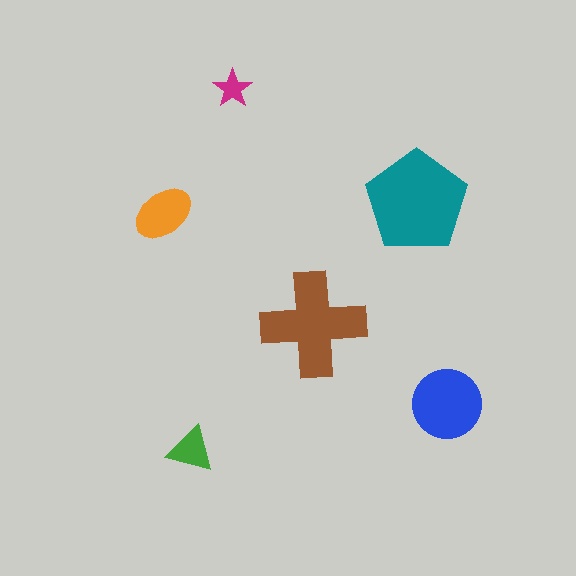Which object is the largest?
The teal pentagon.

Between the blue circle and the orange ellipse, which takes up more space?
The blue circle.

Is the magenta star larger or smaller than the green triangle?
Smaller.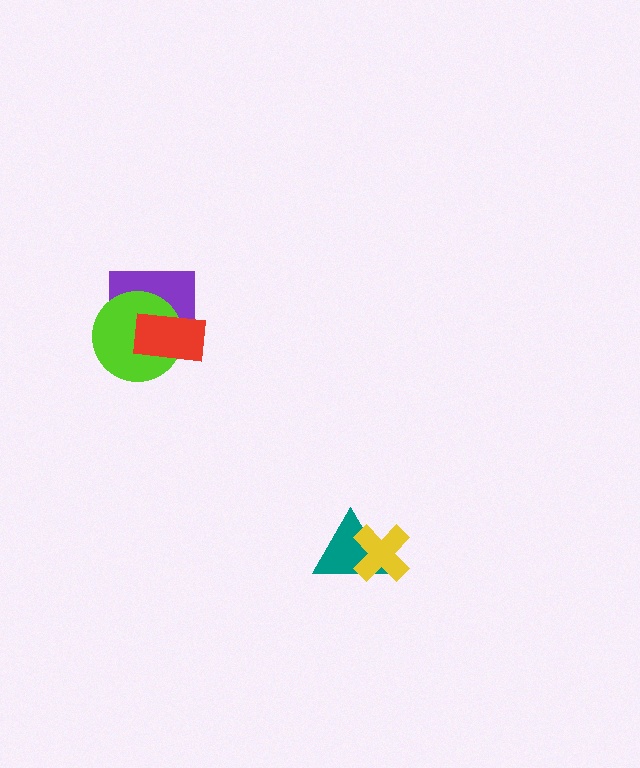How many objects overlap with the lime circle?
2 objects overlap with the lime circle.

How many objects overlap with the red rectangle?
2 objects overlap with the red rectangle.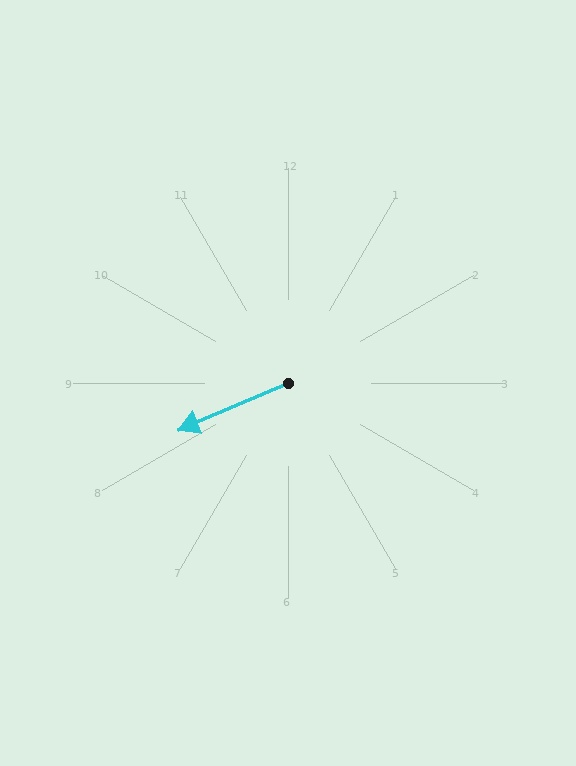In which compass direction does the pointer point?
Southwest.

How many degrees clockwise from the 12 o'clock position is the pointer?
Approximately 247 degrees.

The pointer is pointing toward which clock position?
Roughly 8 o'clock.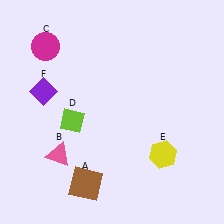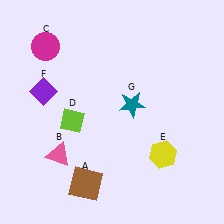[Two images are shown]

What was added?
A teal star (G) was added in Image 2.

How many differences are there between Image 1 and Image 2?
There is 1 difference between the two images.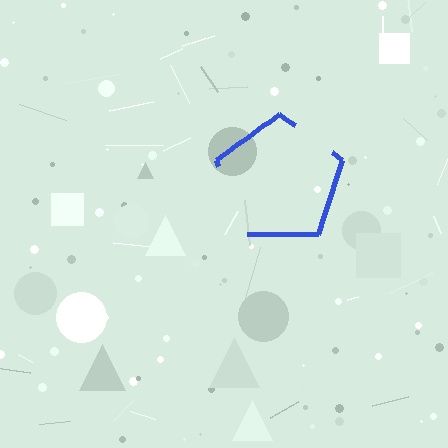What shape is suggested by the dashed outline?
The dashed outline suggests a pentagon.